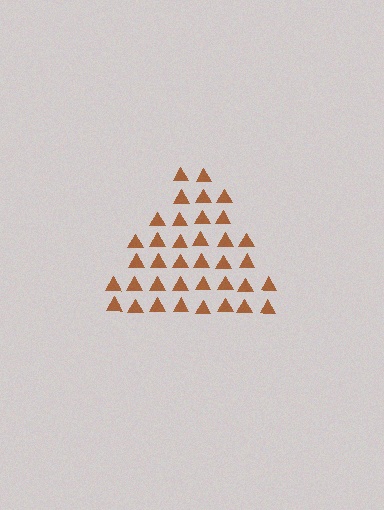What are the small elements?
The small elements are triangles.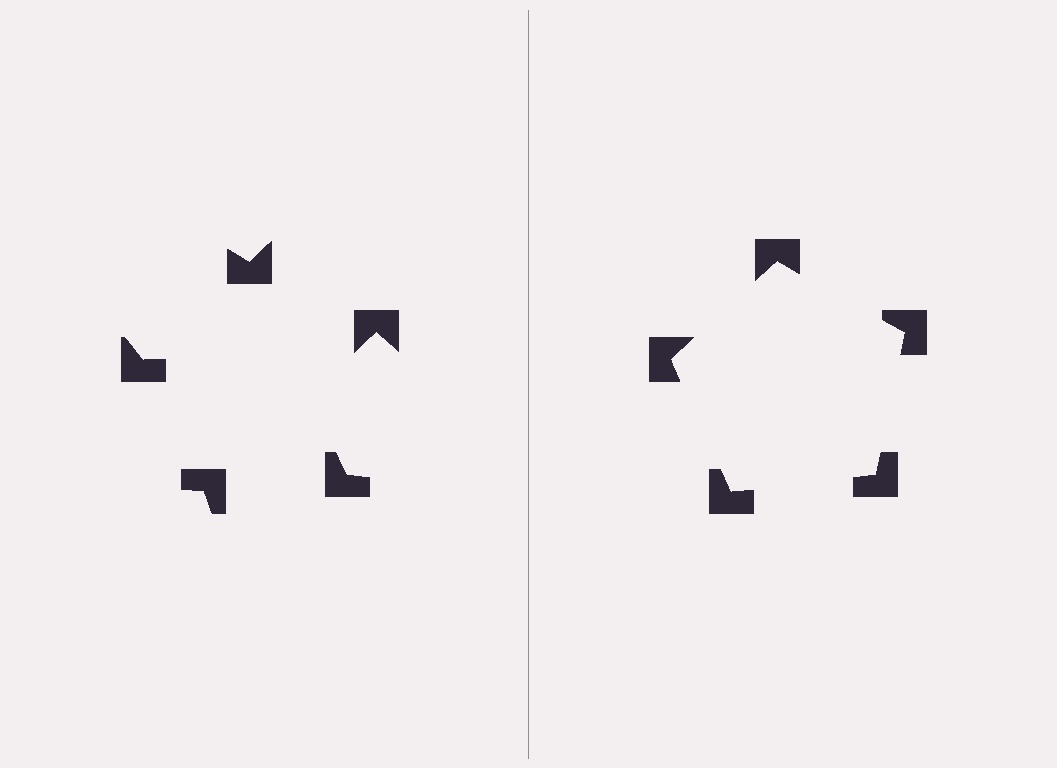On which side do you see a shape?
An illusory pentagon appears on the right side. On the left side the wedge cuts are rotated, so no coherent shape forms.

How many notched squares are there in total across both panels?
10 — 5 on each side.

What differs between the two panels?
The notched squares are positioned identically on both sides; only the wedge orientations differ. On the right they align to a pentagon; on the left they are misaligned.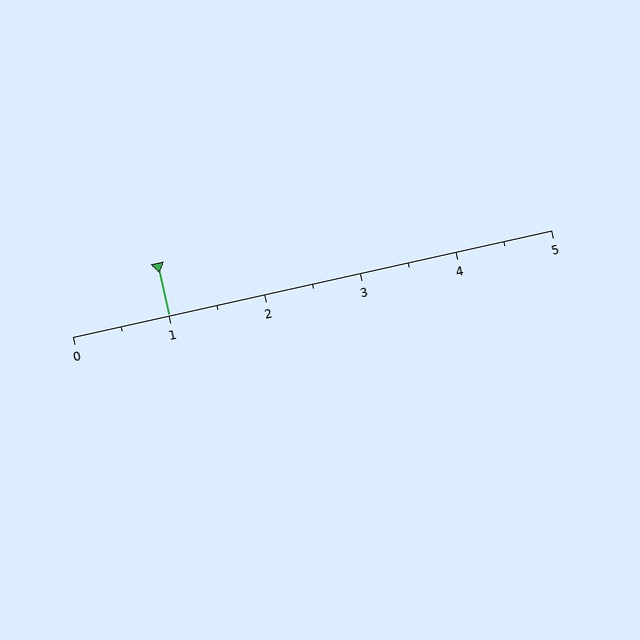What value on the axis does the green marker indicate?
The marker indicates approximately 1.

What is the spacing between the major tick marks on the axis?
The major ticks are spaced 1 apart.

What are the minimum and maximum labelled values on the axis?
The axis runs from 0 to 5.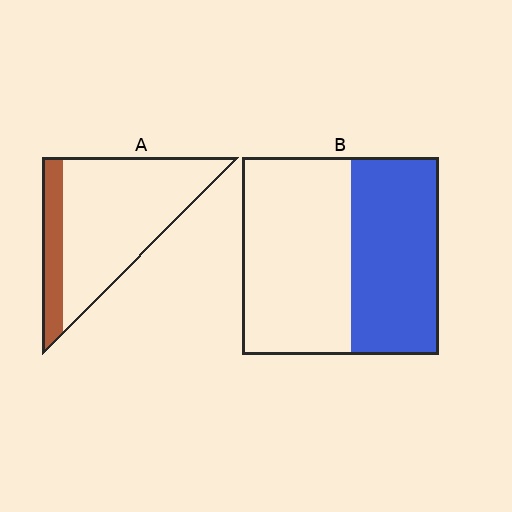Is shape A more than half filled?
No.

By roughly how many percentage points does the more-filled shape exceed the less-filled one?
By roughly 25 percentage points (B over A).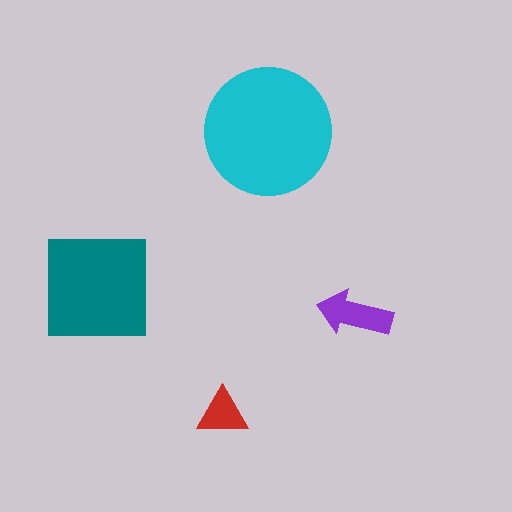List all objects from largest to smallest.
The cyan circle, the teal square, the purple arrow, the red triangle.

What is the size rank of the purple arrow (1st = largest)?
3rd.